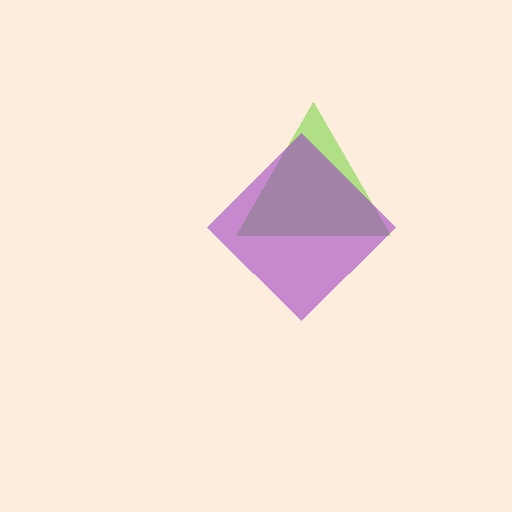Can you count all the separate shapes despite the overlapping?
Yes, there are 2 separate shapes.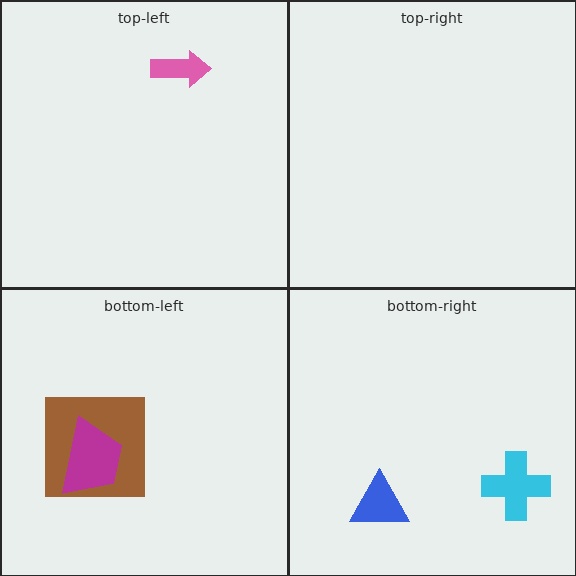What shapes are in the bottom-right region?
The cyan cross, the blue triangle.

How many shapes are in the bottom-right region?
2.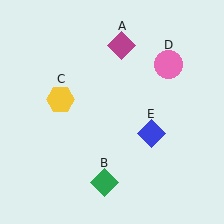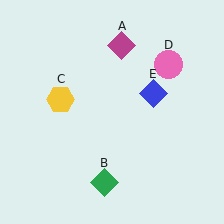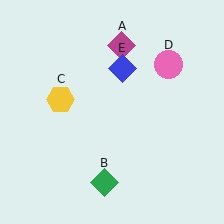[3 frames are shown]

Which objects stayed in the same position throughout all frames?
Magenta diamond (object A) and green diamond (object B) and yellow hexagon (object C) and pink circle (object D) remained stationary.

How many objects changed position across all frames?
1 object changed position: blue diamond (object E).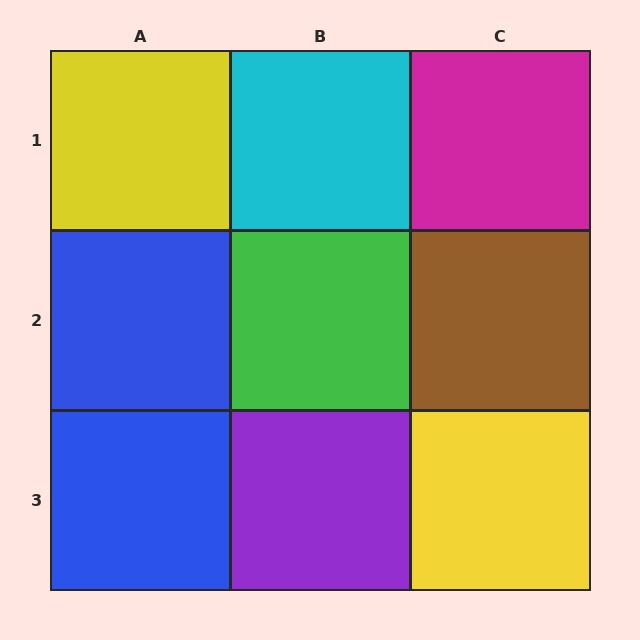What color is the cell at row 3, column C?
Yellow.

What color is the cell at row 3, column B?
Purple.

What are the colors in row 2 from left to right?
Blue, green, brown.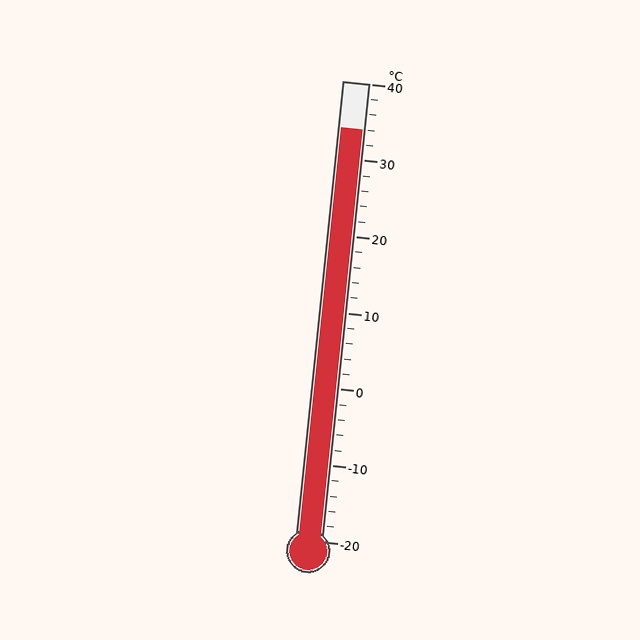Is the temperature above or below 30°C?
The temperature is above 30°C.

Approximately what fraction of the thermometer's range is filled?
The thermometer is filled to approximately 90% of its range.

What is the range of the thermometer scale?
The thermometer scale ranges from -20°C to 40°C.